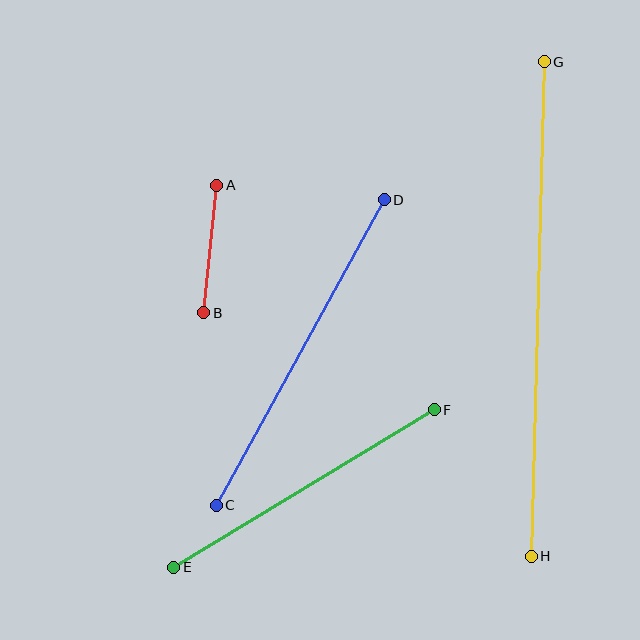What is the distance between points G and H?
The distance is approximately 495 pixels.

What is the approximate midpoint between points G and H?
The midpoint is at approximately (538, 309) pixels.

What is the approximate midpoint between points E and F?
The midpoint is at approximately (304, 488) pixels.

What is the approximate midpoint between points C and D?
The midpoint is at approximately (300, 353) pixels.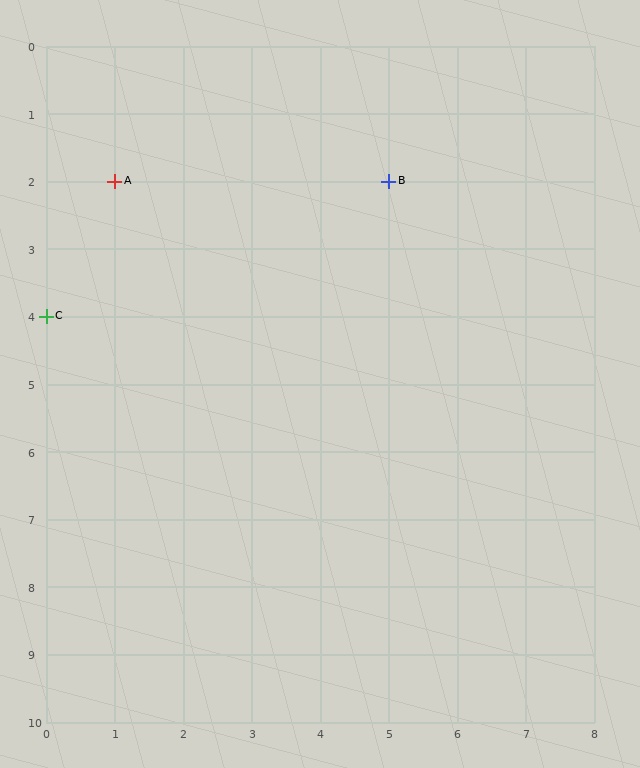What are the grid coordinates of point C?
Point C is at grid coordinates (0, 4).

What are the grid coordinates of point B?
Point B is at grid coordinates (5, 2).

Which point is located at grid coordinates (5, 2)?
Point B is at (5, 2).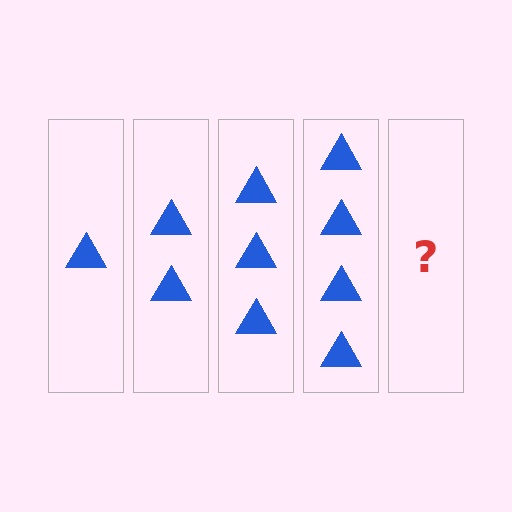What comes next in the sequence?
The next element should be 5 triangles.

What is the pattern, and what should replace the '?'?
The pattern is that each step adds one more triangle. The '?' should be 5 triangles.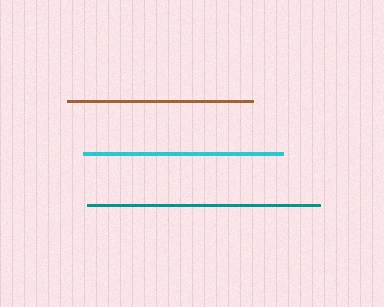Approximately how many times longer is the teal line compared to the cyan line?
The teal line is approximately 1.2 times the length of the cyan line.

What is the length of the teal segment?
The teal segment is approximately 233 pixels long.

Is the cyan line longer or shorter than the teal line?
The teal line is longer than the cyan line.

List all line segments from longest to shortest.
From longest to shortest: teal, cyan, brown.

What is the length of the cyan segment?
The cyan segment is approximately 201 pixels long.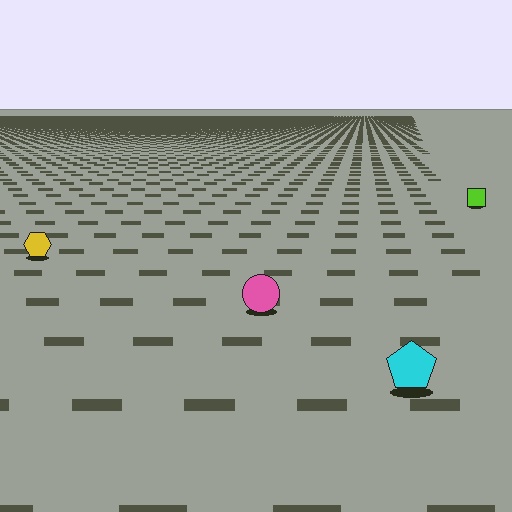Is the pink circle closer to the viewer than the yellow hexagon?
Yes. The pink circle is closer — you can tell from the texture gradient: the ground texture is coarser near it.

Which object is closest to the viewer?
The cyan pentagon is closest. The texture marks near it are larger and more spread out.